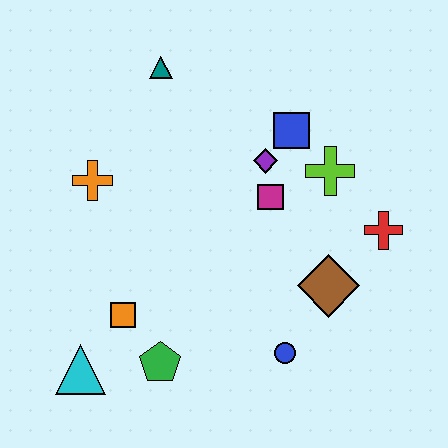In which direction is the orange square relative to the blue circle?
The orange square is to the left of the blue circle.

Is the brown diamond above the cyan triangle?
Yes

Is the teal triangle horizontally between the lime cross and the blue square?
No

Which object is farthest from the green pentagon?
The teal triangle is farthest from the green pentagon.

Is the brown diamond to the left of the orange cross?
No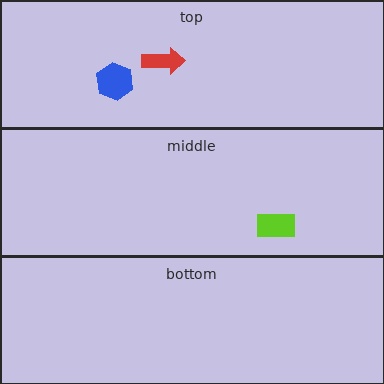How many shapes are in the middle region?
1.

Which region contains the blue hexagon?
The top region.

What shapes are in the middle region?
The lime rectangle.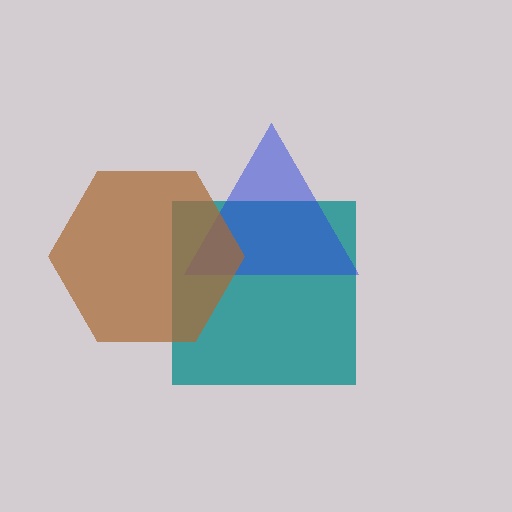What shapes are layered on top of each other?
The layered shapes are: a teal square, a blue triangle, a brown hexagon.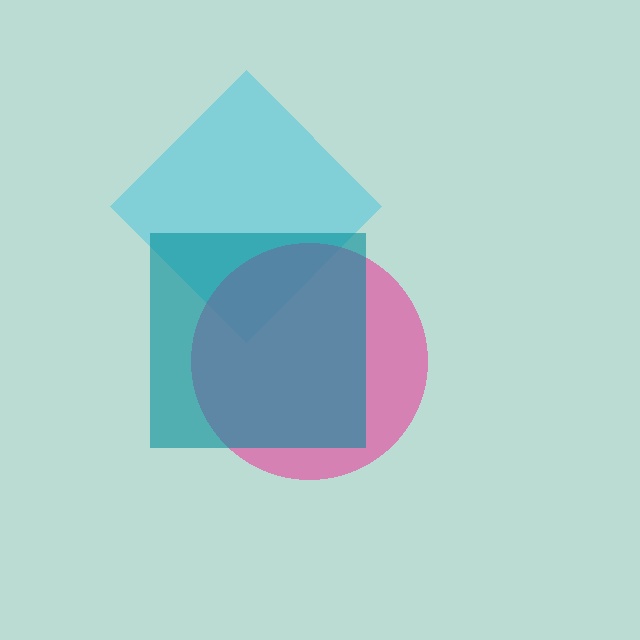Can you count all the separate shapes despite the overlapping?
Yes, there are 3 separate shapes.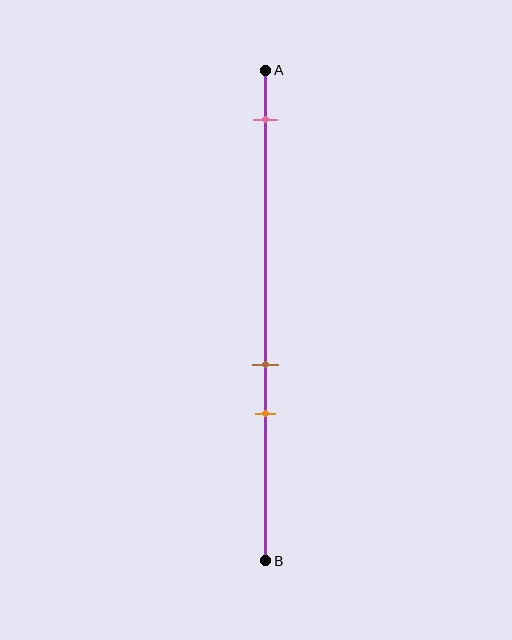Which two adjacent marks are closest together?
The brown and orange marks are the closest adjacent pair.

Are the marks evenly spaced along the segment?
No, the marks are not evenly spaced.